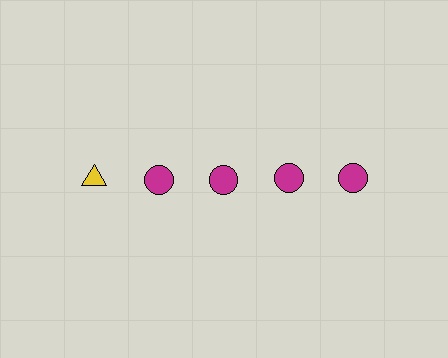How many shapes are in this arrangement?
There are 5 shapes arranged in a grid pattern.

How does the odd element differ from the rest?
It differs in both color (yellow instead of magenta) and shape (triangle instead of circle).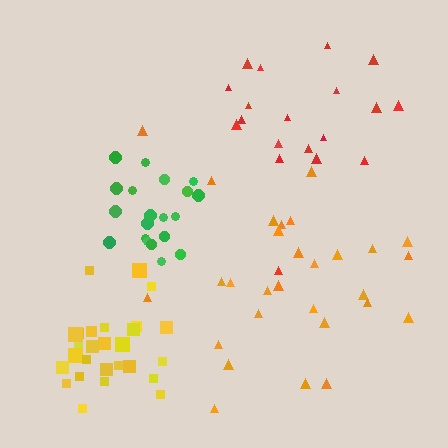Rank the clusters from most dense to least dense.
yellow, green, orange, red.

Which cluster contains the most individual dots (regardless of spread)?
Orange (29).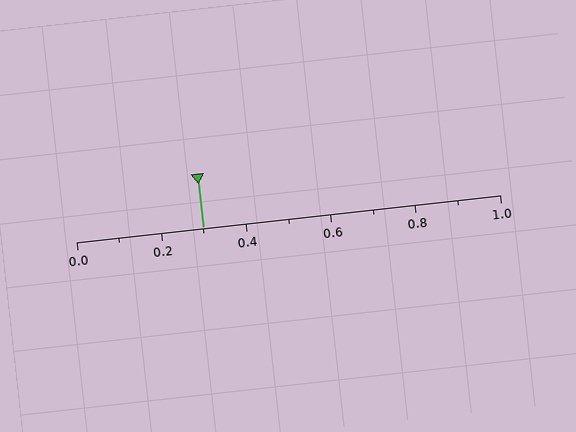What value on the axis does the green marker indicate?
The marker indicates approximately 0.3.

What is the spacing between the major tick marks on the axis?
The major ticks are spaced 0.2 apart.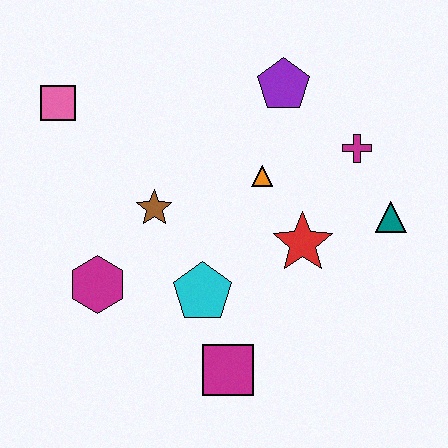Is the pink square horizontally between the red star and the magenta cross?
No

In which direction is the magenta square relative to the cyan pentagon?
The magenta square is below the cyan pentagon.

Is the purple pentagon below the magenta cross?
No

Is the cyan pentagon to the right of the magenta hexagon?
Yes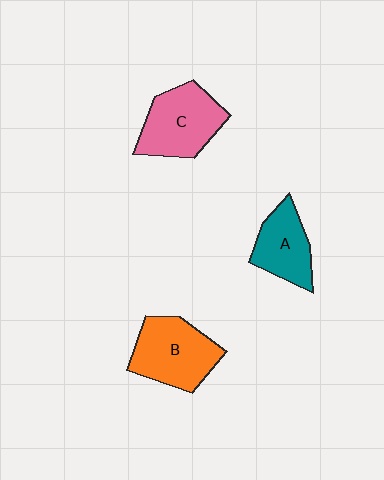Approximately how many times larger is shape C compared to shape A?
Approximately 1.3 times.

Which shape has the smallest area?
Shape A (teal).